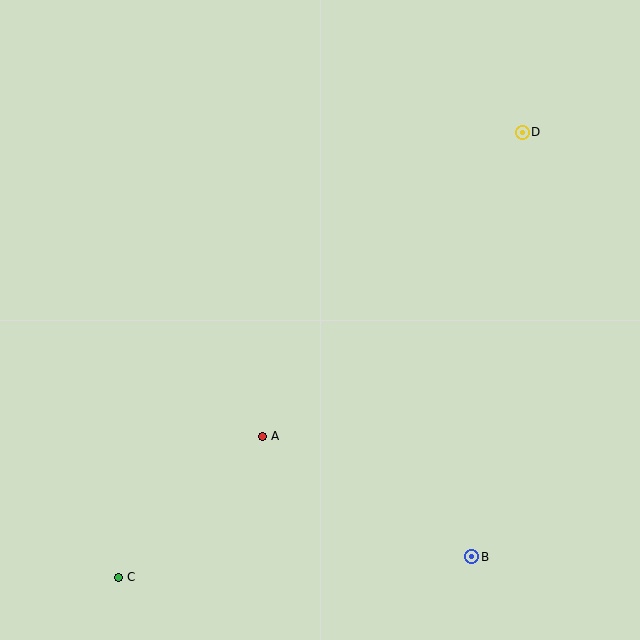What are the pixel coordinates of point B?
Point B is at (472, 557).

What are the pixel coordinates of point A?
Point A is at (262, 436).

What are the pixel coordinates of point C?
Point C is at (118, 577).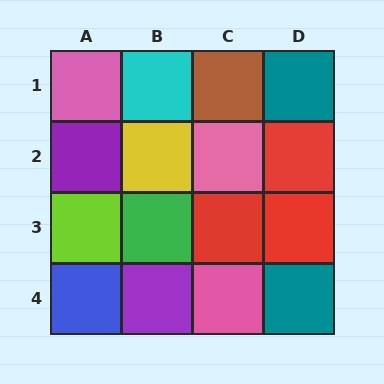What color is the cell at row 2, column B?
Yellow.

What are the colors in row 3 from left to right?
Lime, green, red, red.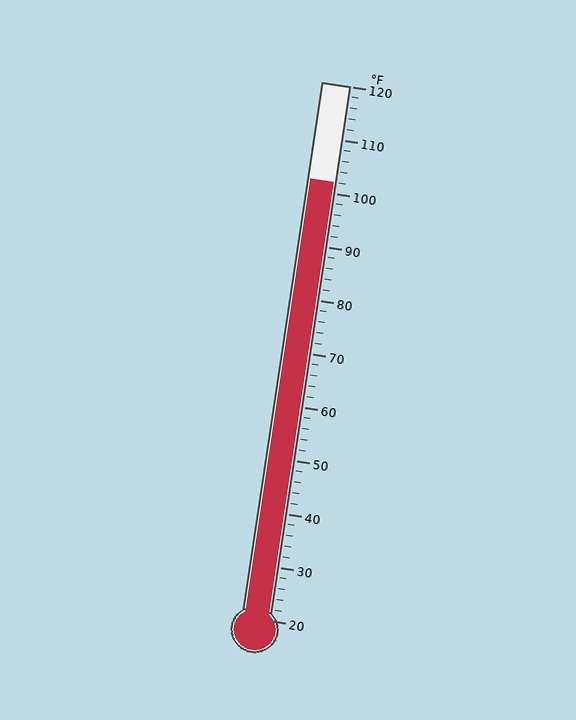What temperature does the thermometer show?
The thermometer shows approximately 102°F.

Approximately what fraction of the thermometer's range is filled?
The thermometer is filled to approximately 80% of its range.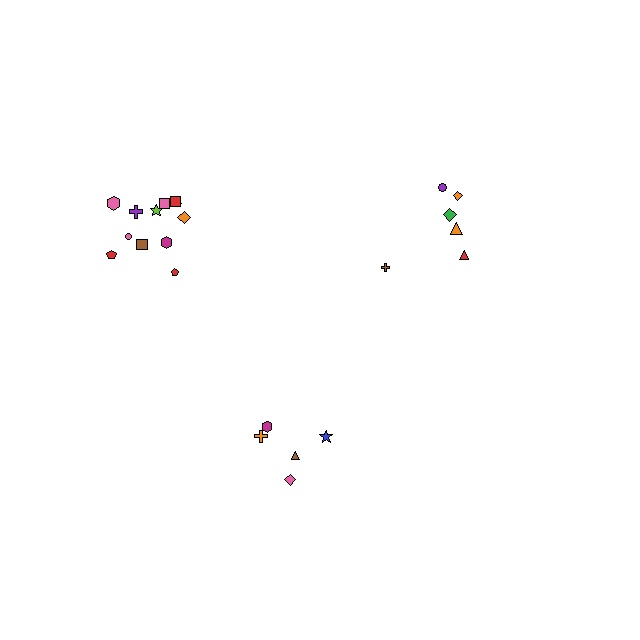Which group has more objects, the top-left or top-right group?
The top-left group.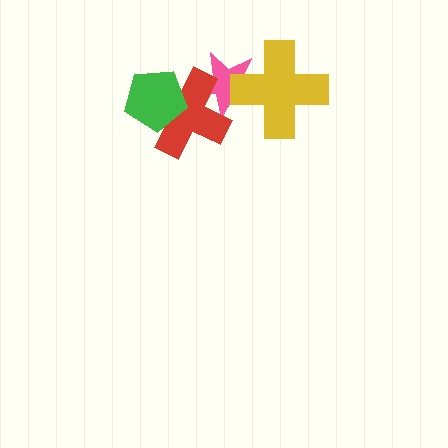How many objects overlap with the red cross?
2 objects overlap with the red cross.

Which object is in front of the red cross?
The green pentagon is in front of the red cross.